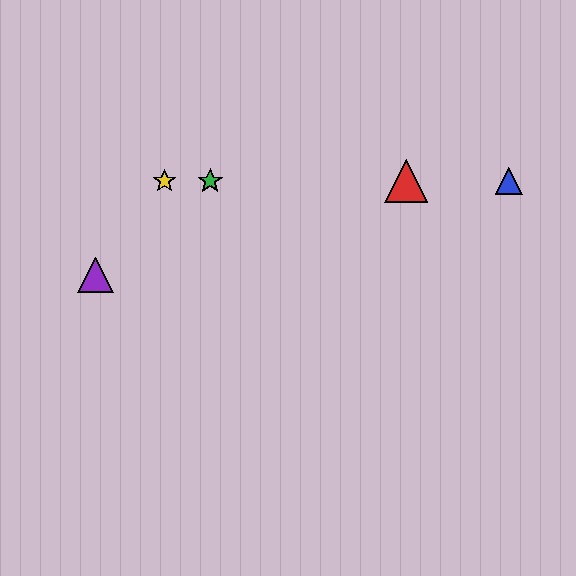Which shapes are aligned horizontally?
The red triangle, the blue triangle, the green star, the yellow star are aligned horizontally.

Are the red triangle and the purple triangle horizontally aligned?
No, the red triangle is at y≈181 and the purple triangle is at y≈275.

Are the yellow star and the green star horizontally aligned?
Yes, both are at y≈181.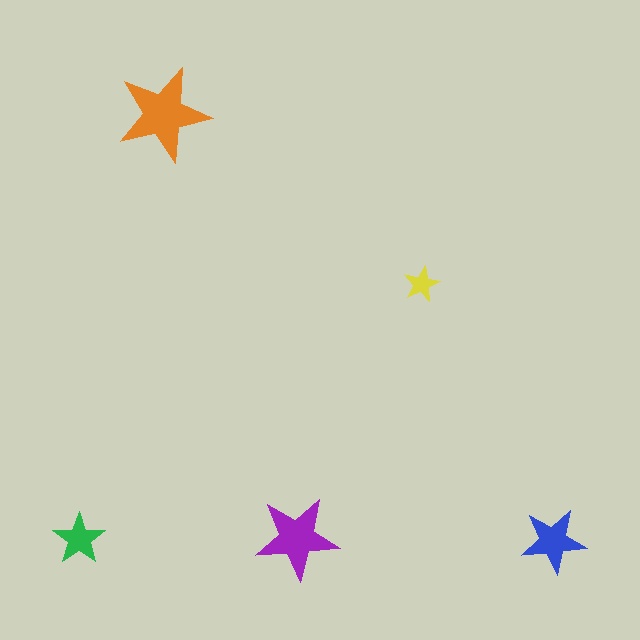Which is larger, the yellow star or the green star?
The green one.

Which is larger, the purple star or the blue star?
The purple one.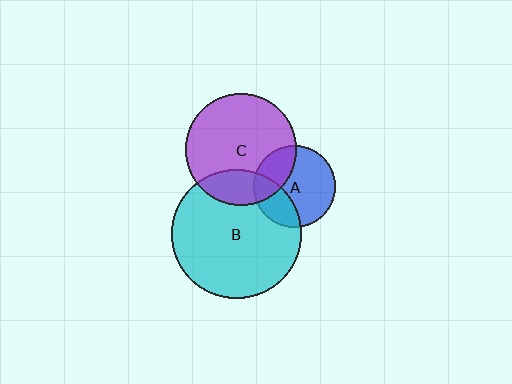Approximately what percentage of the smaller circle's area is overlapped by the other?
Approximately 30%.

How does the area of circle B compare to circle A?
Approximately 2.5 times.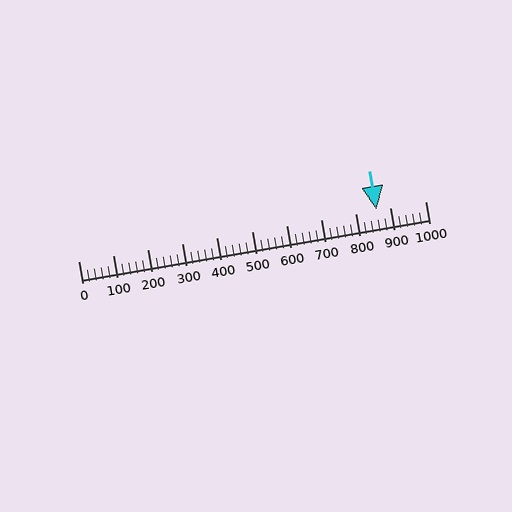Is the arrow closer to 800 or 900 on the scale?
The arrow is closer to 900.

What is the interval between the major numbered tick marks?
The major tick marks are spaced 100 units apart.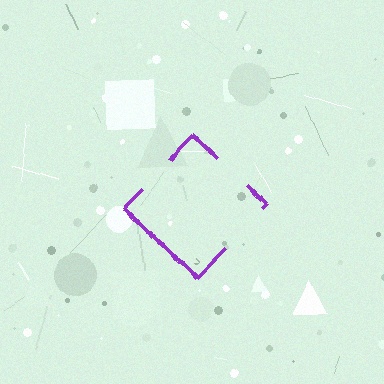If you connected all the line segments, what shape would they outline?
They would outline a diamond.